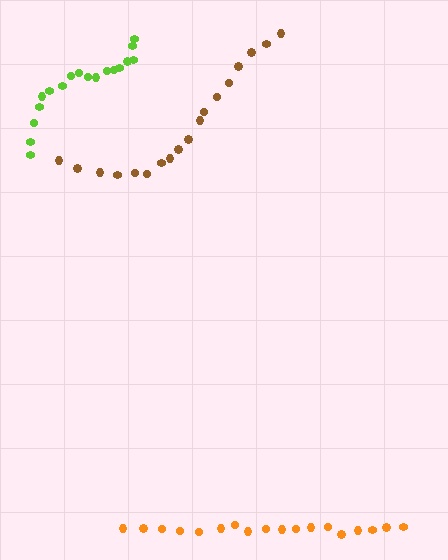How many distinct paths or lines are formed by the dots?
There are 3 distinct paths.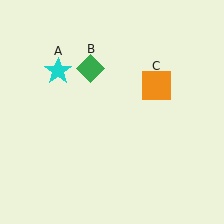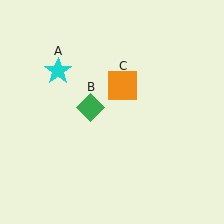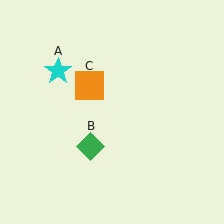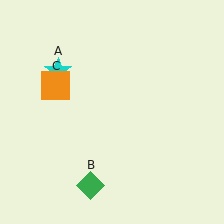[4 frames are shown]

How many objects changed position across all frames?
2 objects changed position: green diamond (object B), orange square (object C).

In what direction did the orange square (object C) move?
The orange square (object C) moved left.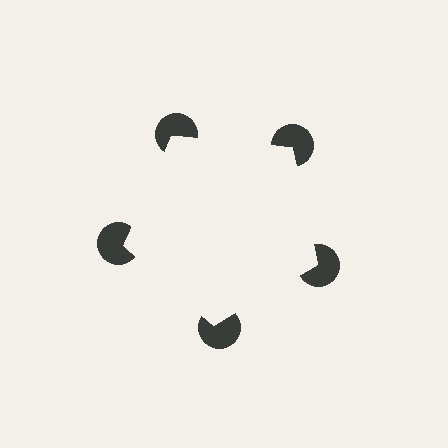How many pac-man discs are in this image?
There are 5 — one at each vertex of the illusory pentagon.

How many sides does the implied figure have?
5 sides.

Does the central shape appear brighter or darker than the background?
It typically appears slightly brighter than the background, even though no actual brightness change is drawn.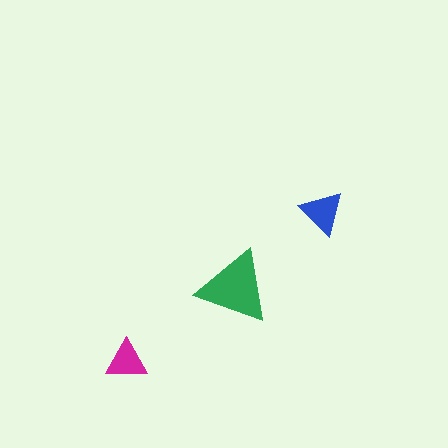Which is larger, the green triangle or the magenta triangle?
The green one.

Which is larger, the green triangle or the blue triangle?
The green one.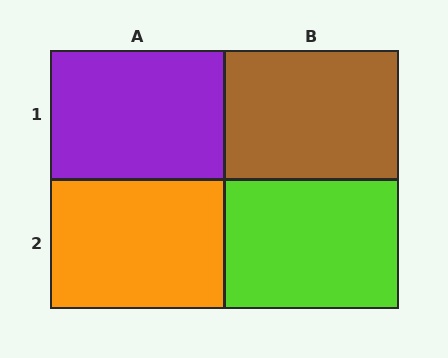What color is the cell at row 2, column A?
Orange.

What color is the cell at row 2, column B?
Lime.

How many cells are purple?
1 cell is purple.